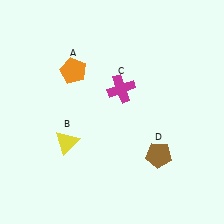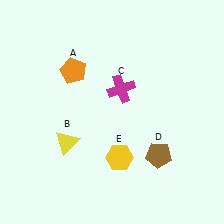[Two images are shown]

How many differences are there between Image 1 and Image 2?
There is 1 difference between the two images.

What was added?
A yellow hexagon (E) was added in Image 2.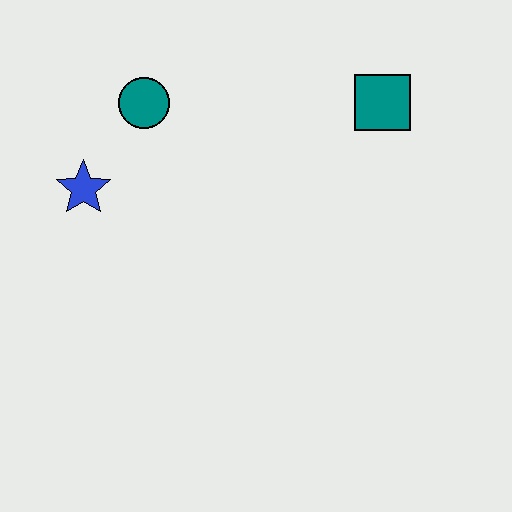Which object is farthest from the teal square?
The blue star is farthest from the teal square.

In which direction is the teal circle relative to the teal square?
The teal circle is to the left of the teal square.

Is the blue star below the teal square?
Yes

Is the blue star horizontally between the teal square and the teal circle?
No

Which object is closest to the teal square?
The teal circle is closest to the teal square.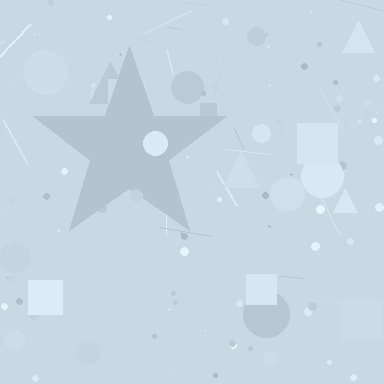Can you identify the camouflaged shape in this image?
The camouflaged shape is a star.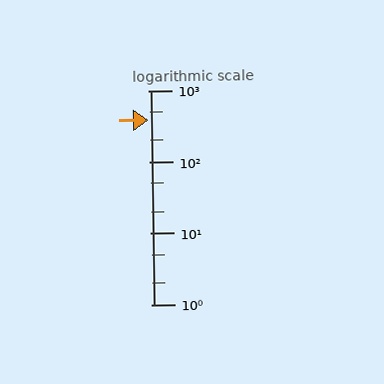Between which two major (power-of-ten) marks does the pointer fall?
The pointer is between 100 and 1000.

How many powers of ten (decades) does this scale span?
The scale spans 3 decades, from 1 to 1000.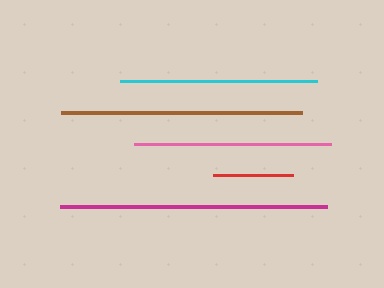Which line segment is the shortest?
The red line is the shortest at approximately 80 pixels.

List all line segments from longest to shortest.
From longest to shortest: magenta, brown, cyan, pink, red.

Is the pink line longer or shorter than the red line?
The pink line is longer than the red line.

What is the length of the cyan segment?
The cyan segment is approximately 198 pixels long.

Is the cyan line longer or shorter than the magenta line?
The magenta line is longer than the cyan line.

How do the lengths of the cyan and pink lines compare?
The cyan and pink lines are approximately the same length.